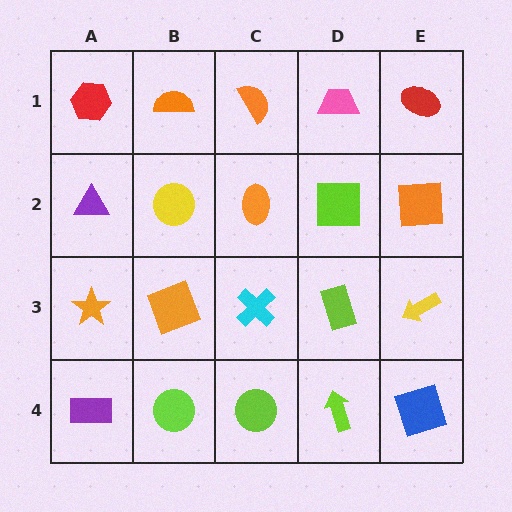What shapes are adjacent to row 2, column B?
An orange semicircle (row 1, column B), an orange square (row 3, column B), a purple triangle (row 2, column A), an orange ellipse (row 2, column C).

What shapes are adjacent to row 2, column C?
An orange semicircle (row 1, column C), a cyan cross (row 3, column C), a yellow circle (row 2, column B), a lime square (row 2, column D).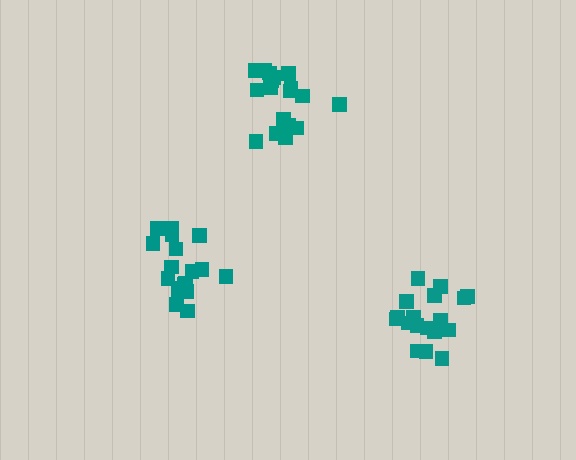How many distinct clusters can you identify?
There are 3 distinct clusters.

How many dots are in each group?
Group 1: 18 dots, Group 2: 18 dots, Group 3: 18 dots (54 total).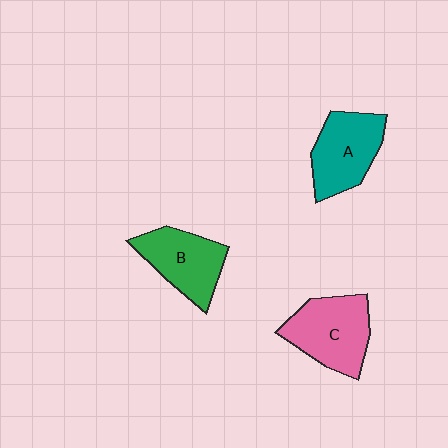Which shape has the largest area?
Shape C (pink).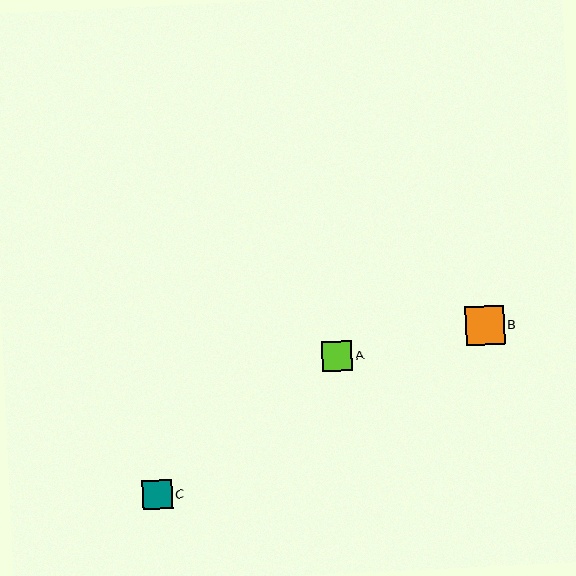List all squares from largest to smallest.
From largest to smallest: B, A, C.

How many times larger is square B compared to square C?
Square B is approximately 1.3 times the size of square C.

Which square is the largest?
Square B is the largest with a size of approximately 39 pixels.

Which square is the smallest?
Square C is the smallest with a size of approximately 30 pixels.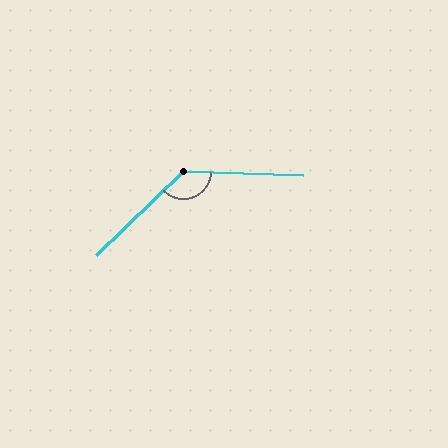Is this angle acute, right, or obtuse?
It is obtuse.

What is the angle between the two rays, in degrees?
Approximately 134 degrees.